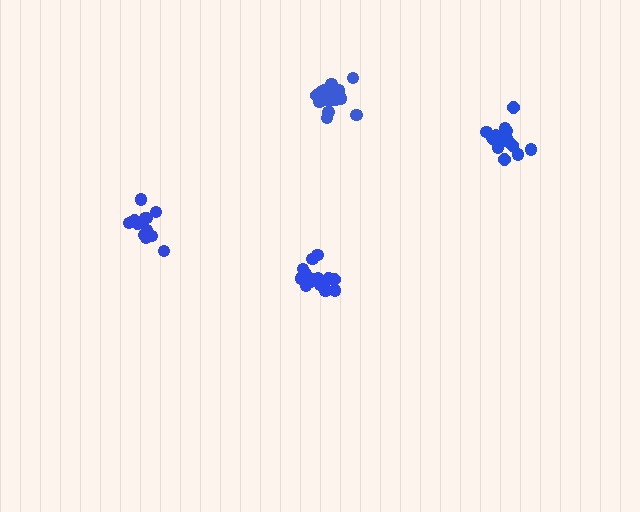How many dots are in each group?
Group 1: 15 dots, Group 2: 19 dots, Group 3: 16 dots, Group 4: 16 dots (66 total).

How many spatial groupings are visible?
There are 4 spatial groupings.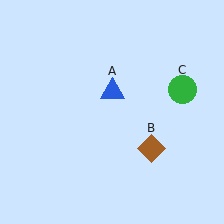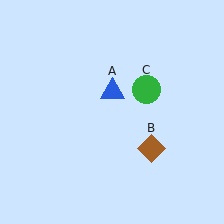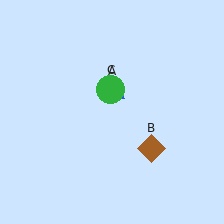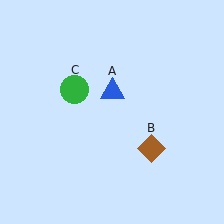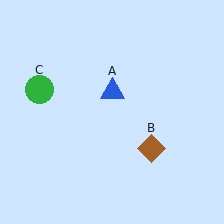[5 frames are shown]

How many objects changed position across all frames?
1 object changed position: green circle (object C).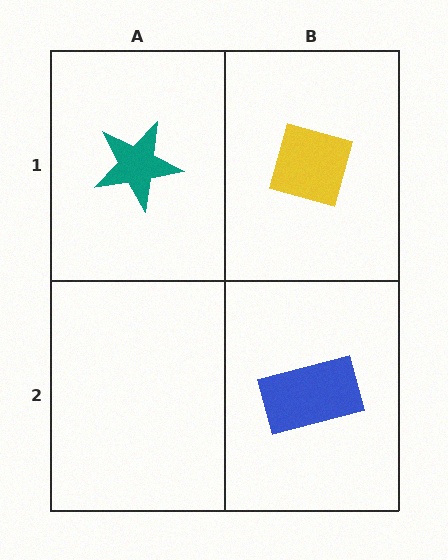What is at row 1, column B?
A yellow diamond.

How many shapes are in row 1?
2 shapes.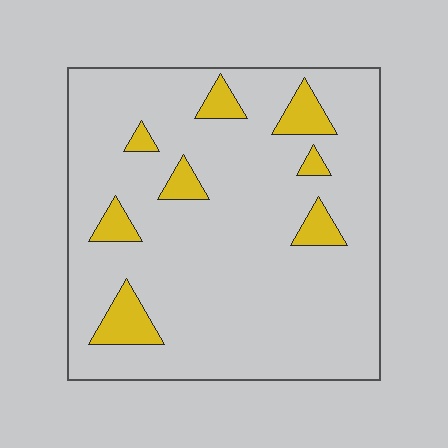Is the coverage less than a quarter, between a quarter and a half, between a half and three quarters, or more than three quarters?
Less than a quarter.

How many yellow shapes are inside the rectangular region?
8.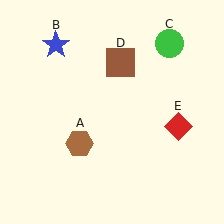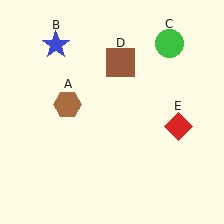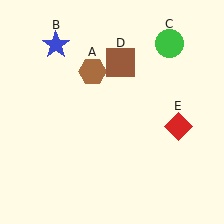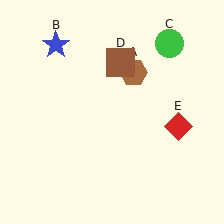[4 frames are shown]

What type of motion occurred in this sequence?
The brown hexagon (object A) rotated clockwise around the center of the scene.